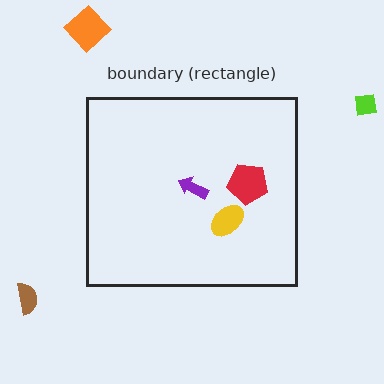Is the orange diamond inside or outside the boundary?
Outside.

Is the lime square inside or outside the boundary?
Outside.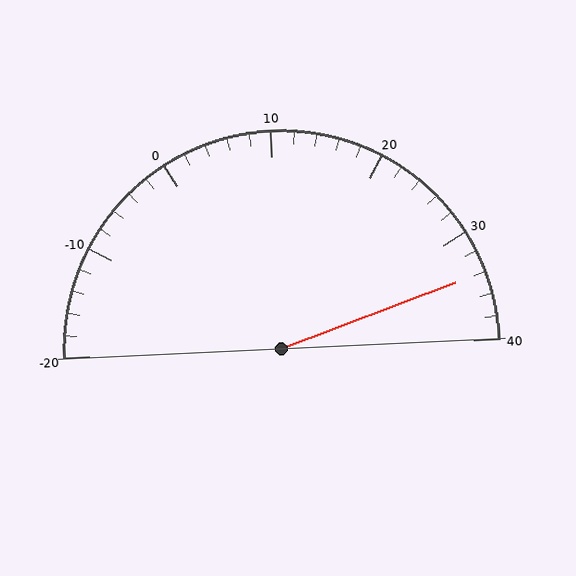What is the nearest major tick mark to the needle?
The nearest major tick mark is 30.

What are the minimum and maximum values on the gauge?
The gauge ranges from -20 to 40.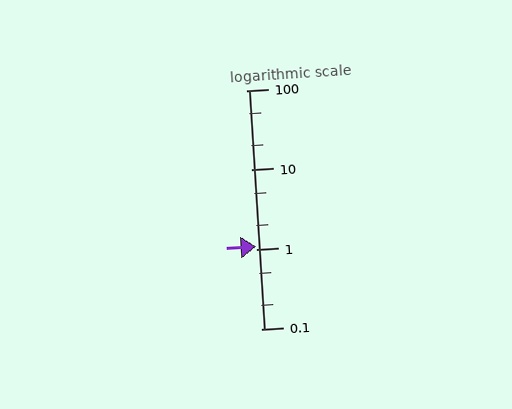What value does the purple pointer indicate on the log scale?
The pointer indicates approximately 1.1.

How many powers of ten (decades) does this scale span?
The scale spans 3 decades, from 0.1 to 100.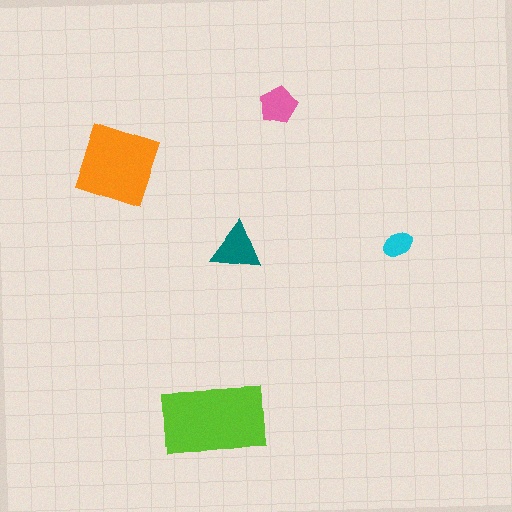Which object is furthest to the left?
The orange square is leftmost.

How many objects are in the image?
There are 5 objects in the image.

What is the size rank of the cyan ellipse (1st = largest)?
5th.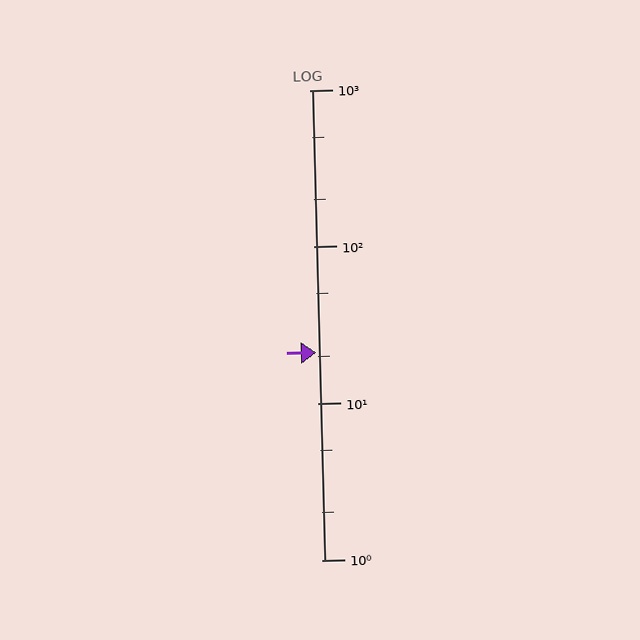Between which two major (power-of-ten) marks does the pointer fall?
The pointer is between 10 and 100.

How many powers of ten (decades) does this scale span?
The scale spans 3 decades, from 1 to 1000.